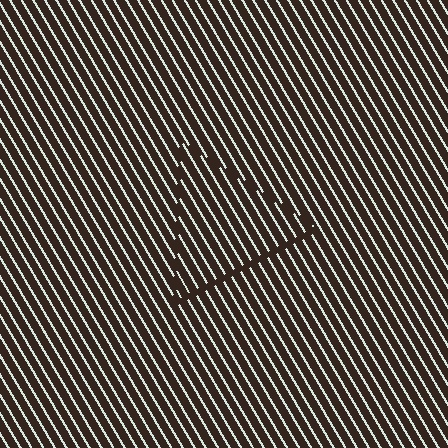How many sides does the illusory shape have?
3 sides — the line-ends trace a triangle.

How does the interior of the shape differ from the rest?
The interior of the shape contains the same grating, shifted by half a period — the contour is defined by the phase discontinuity where line-ends from the inner and outer gratings abut.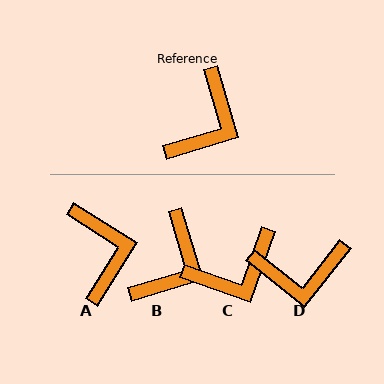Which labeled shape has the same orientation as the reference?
B.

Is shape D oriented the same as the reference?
No, it is off by about 55 degrees.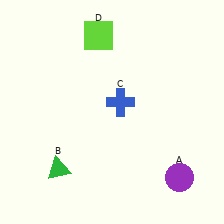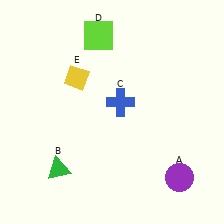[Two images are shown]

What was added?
A yellow diamond (E) was added in Image 2.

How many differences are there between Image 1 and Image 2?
There is 1 difference between the two images.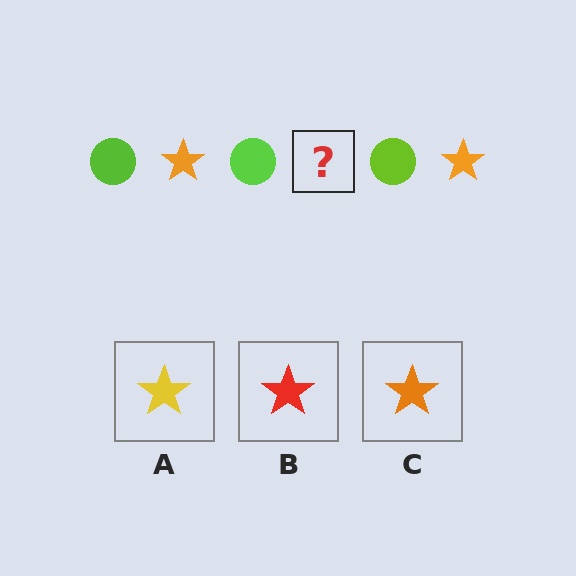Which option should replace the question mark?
Option C.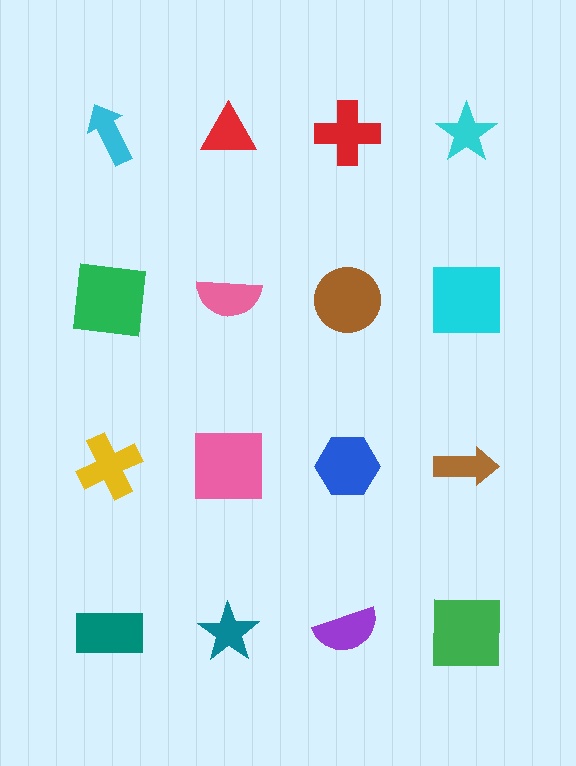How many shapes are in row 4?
4 shapes.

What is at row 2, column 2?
A pink semicircle.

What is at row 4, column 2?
A teal star.